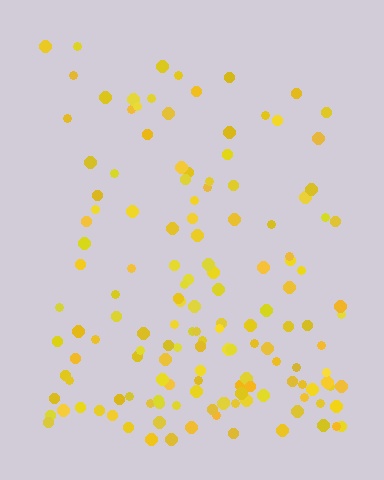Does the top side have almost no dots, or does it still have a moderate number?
Still a moderate number, just noticeably fewer than the bottom.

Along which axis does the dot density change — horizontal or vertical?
Vertical.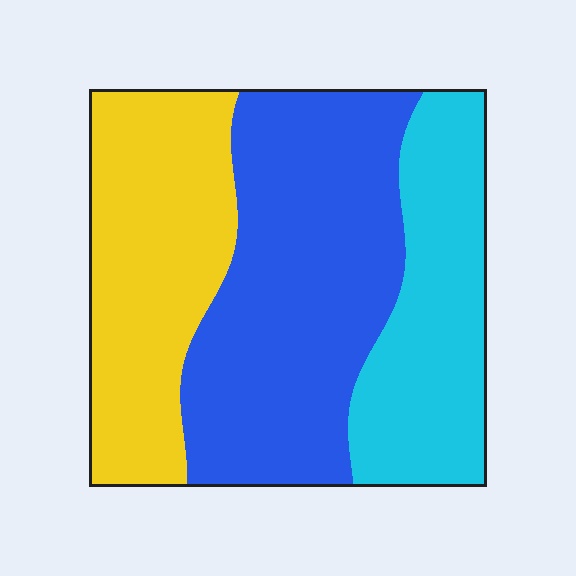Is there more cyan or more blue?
Blue.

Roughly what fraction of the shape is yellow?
Yellow takes up between a quarter and a half of the shape.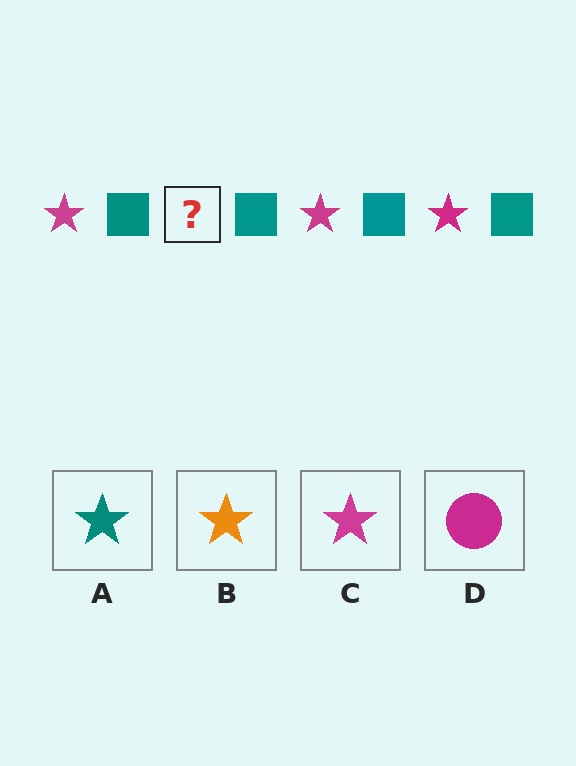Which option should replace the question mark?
Option C.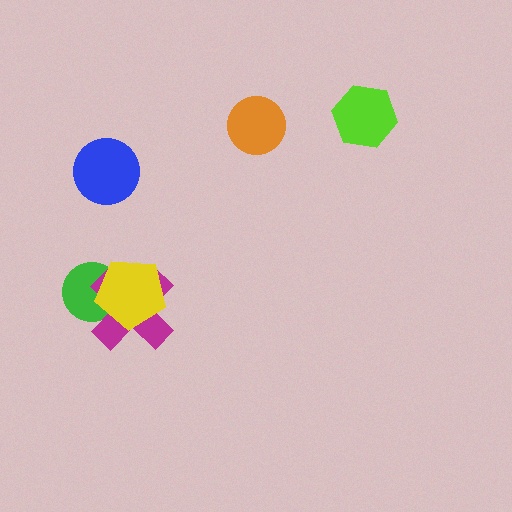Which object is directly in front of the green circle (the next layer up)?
The magenta cross is directly in front of the green circle.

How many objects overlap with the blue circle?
0 objects overlap with the blue circle.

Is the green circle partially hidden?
Yes, it is partially covered by another shape.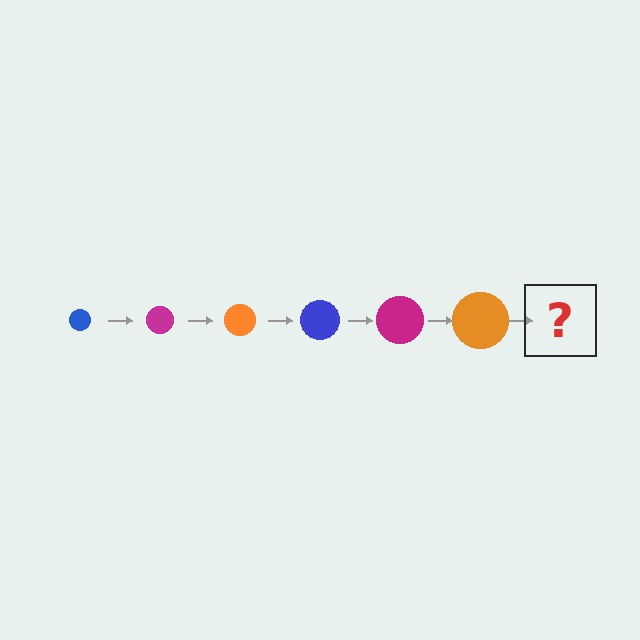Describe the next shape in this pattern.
It should be a blue circle, larger than the previous one.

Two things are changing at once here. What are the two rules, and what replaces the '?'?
The two rules are that the circle grows larger each step and the color cycles through blue, magenta, and orange. The '?' should be a blue circle, larger than the previous one.